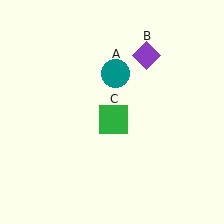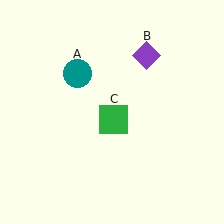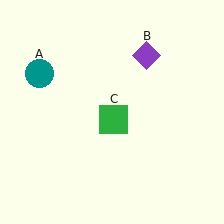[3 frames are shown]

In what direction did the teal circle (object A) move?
The teal circle (object A) moved left.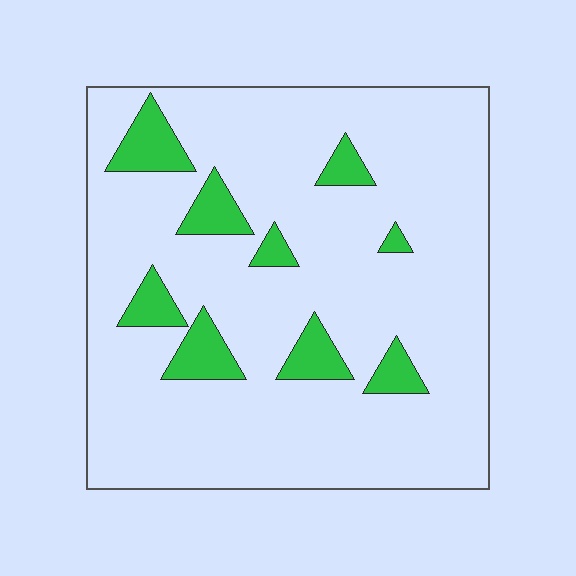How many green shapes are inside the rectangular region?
9.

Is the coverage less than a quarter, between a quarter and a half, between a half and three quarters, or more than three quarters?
Less than a quarter.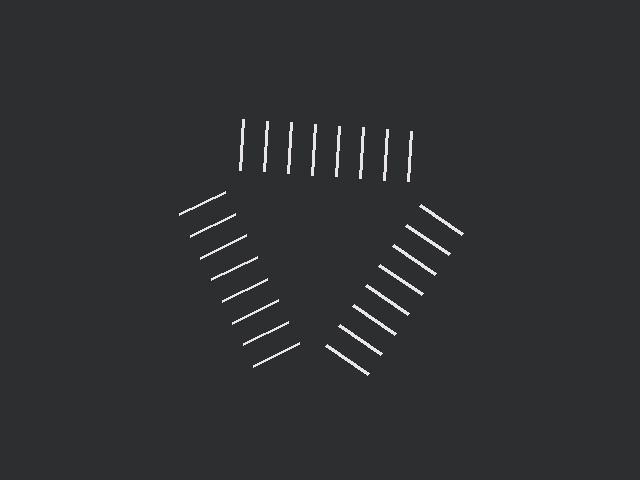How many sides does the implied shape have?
3 sides — the line-ends trace a triangle.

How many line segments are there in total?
24 — 8 along each of the 3 edges.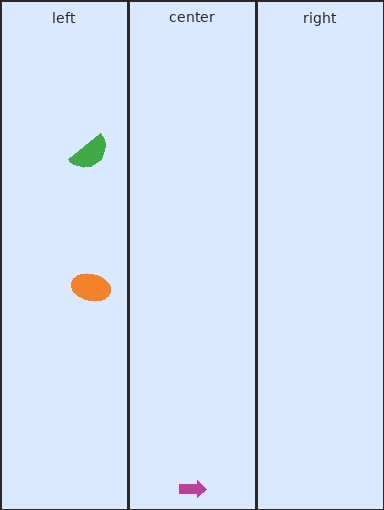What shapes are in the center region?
The magenta arrow.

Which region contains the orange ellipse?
The left region.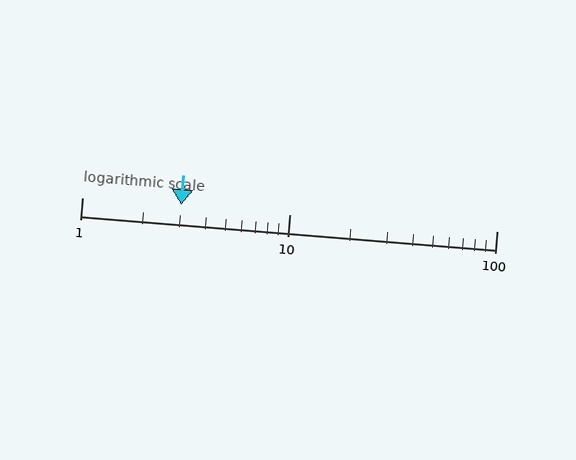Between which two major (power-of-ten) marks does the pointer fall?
The pointer is between 1 and 10.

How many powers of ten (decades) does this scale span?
The scale spans 2 decades, from 1 to 100.